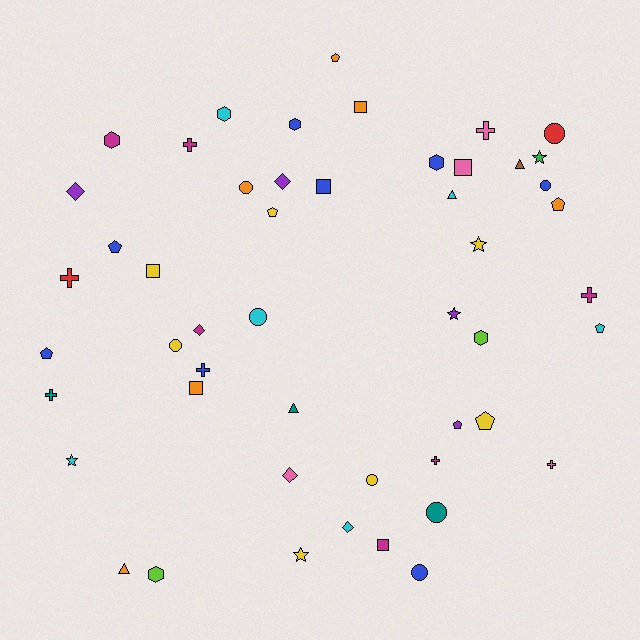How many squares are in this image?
There are 6 squares.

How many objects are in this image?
There are 50 objects.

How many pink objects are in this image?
There are 4 pink objects.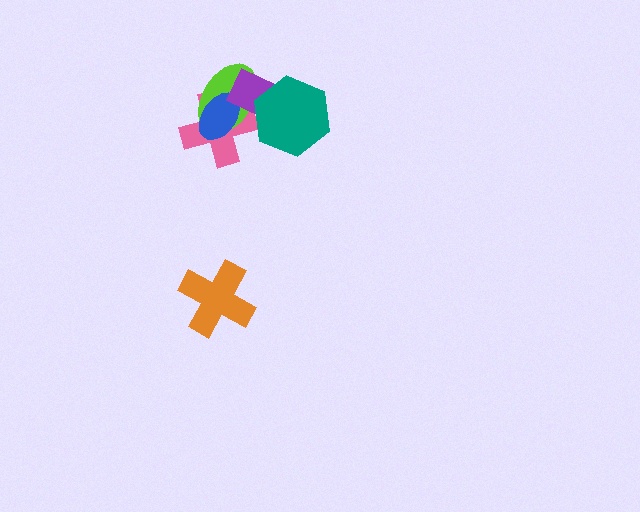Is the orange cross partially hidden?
No, no other shape covers it.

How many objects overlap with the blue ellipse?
3 objects overlap with the blue ellipse.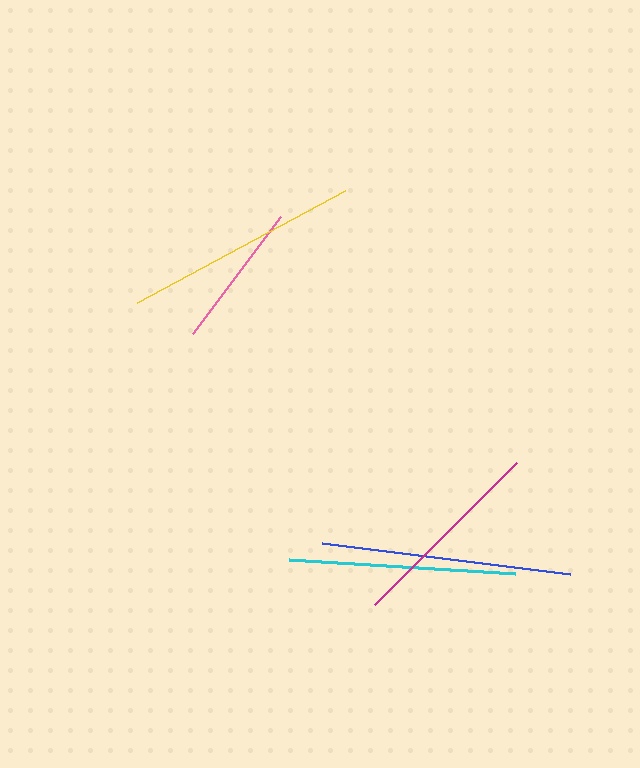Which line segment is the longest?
The blue line is the longest at approximately 249 pixels.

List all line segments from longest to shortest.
From longest to shortest: blue, yellow, cyan, magenta, pink.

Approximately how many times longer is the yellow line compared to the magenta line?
The yellow line is approximately 1.2 times the length of the magenta line.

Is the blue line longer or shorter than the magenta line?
The blue line is longer than the magenta line.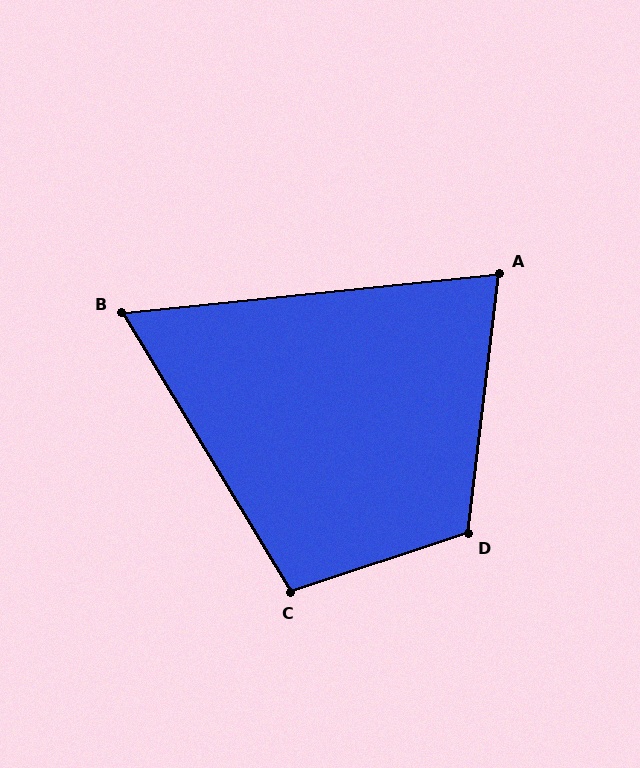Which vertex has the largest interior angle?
D, at approximately 115 degrees.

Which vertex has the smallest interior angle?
B, at approximately 65 degrees.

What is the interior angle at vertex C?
Approximately 103 degrees (obtuse).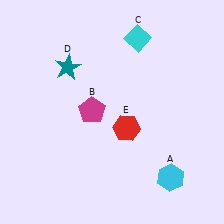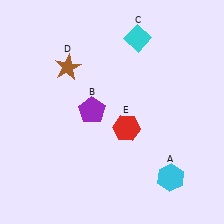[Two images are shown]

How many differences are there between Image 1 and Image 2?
There are 2 differences between the two images.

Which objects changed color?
B changed from magenta to purple. D changed from teal to brown.